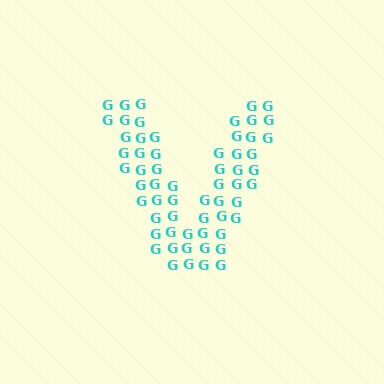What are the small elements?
The small elements are letter G's.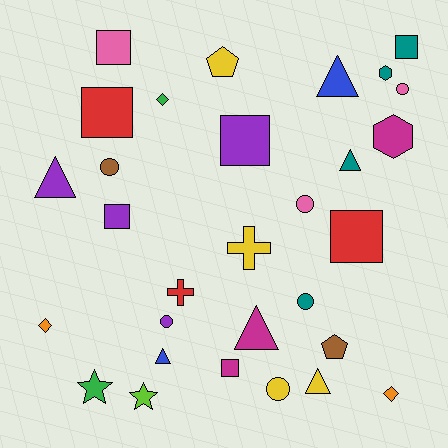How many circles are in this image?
There are 6 circles.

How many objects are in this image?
There are 30 objects.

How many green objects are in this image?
There are 2 green objects.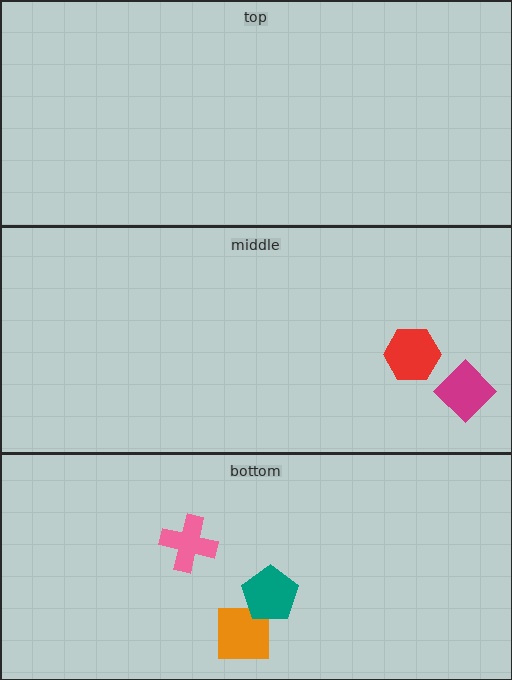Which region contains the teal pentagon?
The bottom region.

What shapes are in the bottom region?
The orange square, the teal pentagon, the pink cross.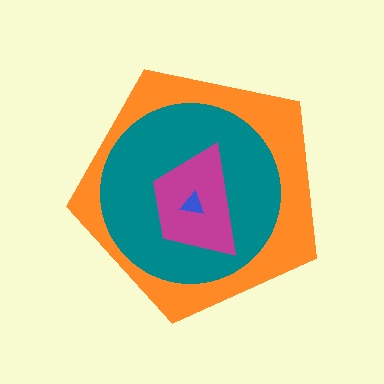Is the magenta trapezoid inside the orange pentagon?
Yes.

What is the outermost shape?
The orange pentagon.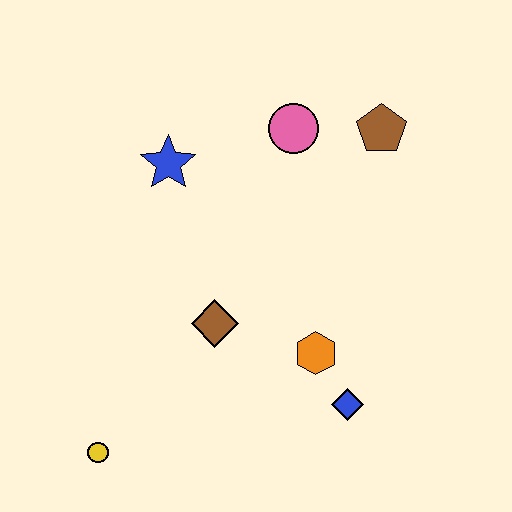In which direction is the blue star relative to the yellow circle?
The blue star is above the yellow circle.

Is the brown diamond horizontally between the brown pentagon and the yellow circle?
Yes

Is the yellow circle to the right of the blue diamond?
No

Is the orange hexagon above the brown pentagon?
No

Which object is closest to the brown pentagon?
The pink circle is closest to the brown pentagon.